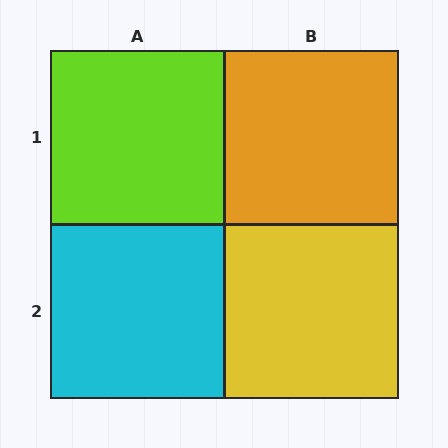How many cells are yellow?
1 cell is yellow.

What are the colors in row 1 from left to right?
Lime, orange.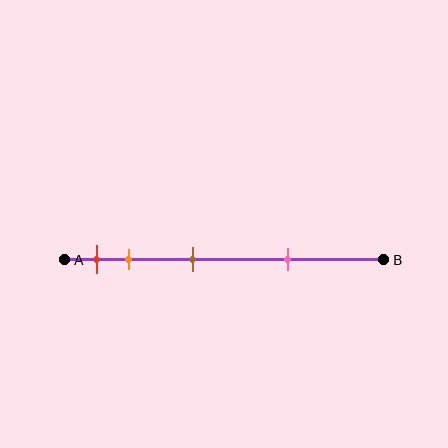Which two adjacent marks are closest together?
The red and orange marks are the closest adjacent pair.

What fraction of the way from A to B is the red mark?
The red mark is approximately 10% (0.1) of the way from A to B.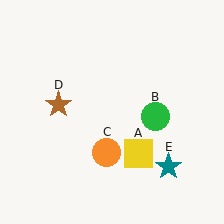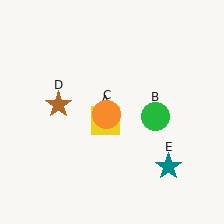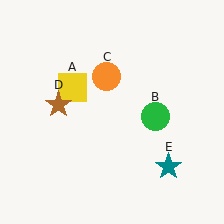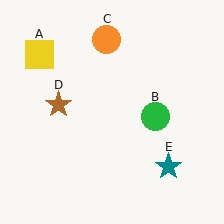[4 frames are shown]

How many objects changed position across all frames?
2 objects changed position: yellow square (object A), orange circle (object C).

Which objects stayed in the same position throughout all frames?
Green circle (object B) and brown star (object D) and teal star (object E) remained stationary.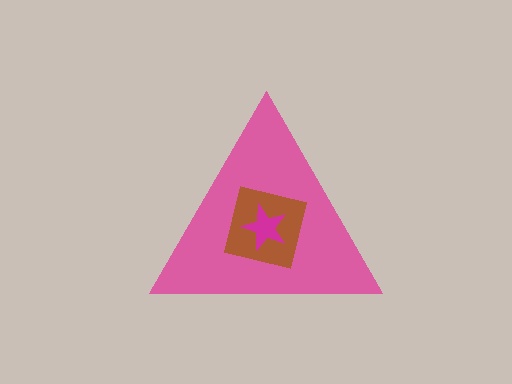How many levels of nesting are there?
3.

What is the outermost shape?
The pink triangle.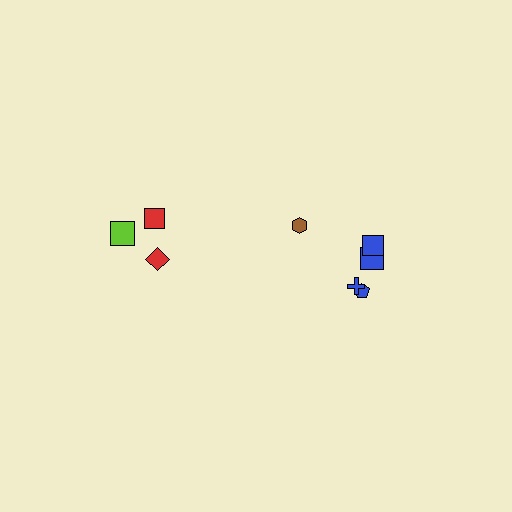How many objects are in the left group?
There are 3 objects.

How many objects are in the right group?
There are 5 objects.